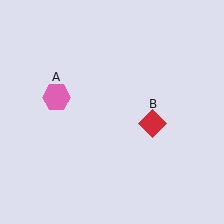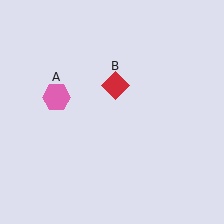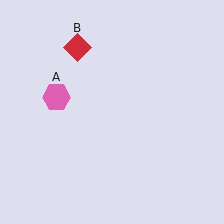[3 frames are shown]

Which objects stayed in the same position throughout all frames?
Pink hexagon (object A) remained stationary.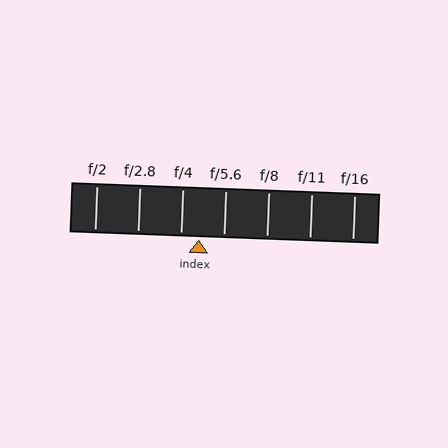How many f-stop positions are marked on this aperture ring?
There are 7 f-stop positions marked.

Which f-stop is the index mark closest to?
The index mark is closest to f/4.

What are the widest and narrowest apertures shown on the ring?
The widest aperture shown is f/2 and the narrowest is f/16.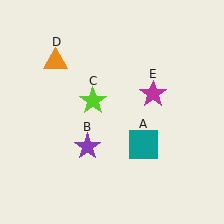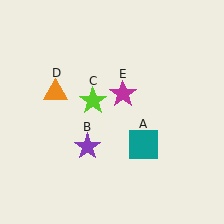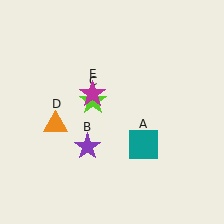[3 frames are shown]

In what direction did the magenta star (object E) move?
The magenta star (object E) moved left.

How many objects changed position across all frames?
2 objects changed position: orange triangle (object D), magenta star (object E).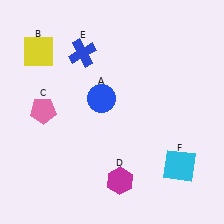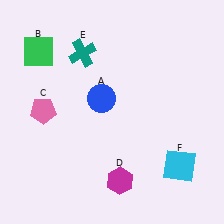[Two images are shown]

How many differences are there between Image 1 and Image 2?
There are 2 differences between the two images.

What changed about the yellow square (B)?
In Image 1, B is yellow. In Image 2, it changed to green.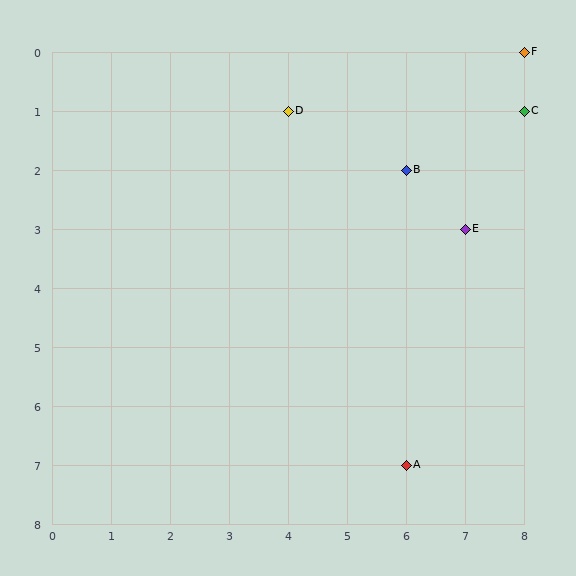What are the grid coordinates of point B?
Point B is at grid coordinates (6, 2).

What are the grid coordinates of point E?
Point E is at grid coordinates (7, 3).